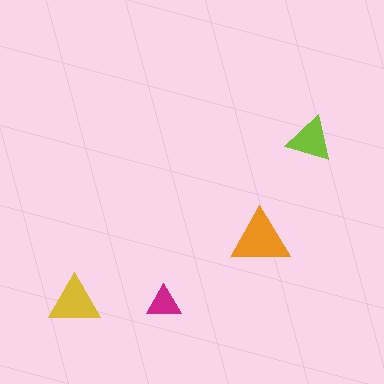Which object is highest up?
The lime triangle is topmost.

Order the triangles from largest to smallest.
the orange one, the yellow one, the lime one, the magenta one.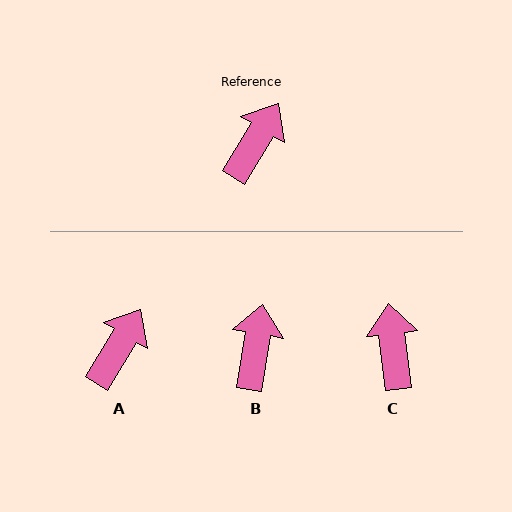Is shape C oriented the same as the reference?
No, it is off by about 38 degrees.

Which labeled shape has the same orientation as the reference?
A.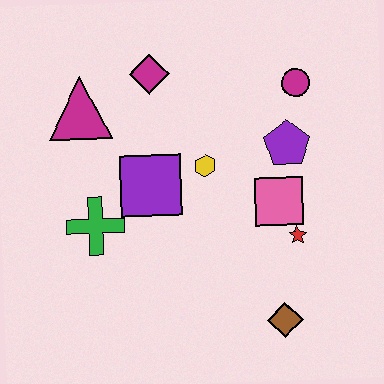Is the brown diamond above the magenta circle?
No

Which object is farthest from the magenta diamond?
The brown diamond is farthest from the magenta diamond.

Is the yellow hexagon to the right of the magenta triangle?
Yes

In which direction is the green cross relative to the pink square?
The green cross is to the left of the pink square.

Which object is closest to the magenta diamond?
The magenta triangle is closest to the magenta diamond.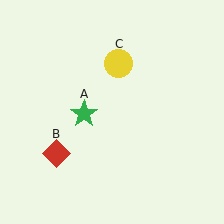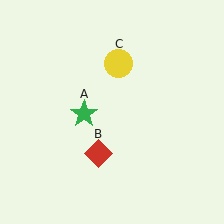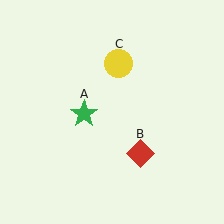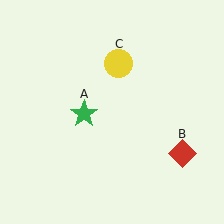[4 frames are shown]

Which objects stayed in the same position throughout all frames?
Green star (object A) and yellow circle (object C) remained stationary.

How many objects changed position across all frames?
1 object changed position: red diamond (object B).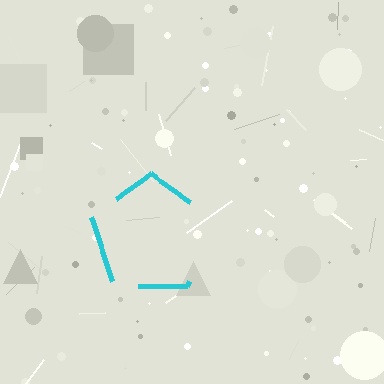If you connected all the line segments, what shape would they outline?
They would outline a pentagon.